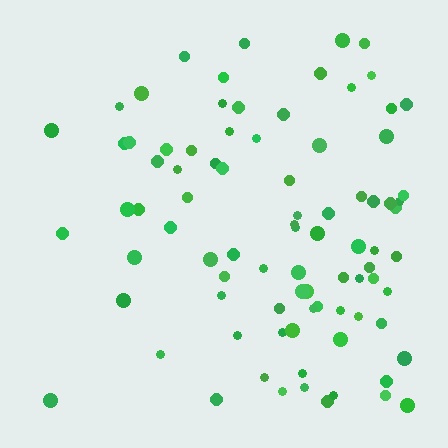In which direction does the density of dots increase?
From left to right, with the right side densest.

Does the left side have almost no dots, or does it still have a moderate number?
Still a moderate number, just noticeably fewer than the right.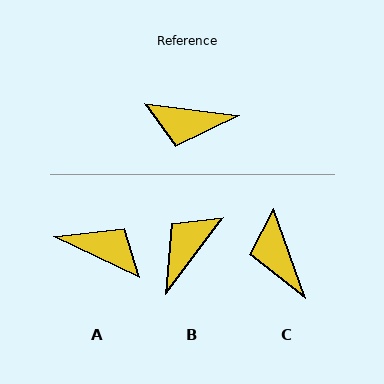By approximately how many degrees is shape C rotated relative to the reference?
Approximately 64 degrees clockwise.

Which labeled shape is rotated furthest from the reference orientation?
A, about 161 degrees away.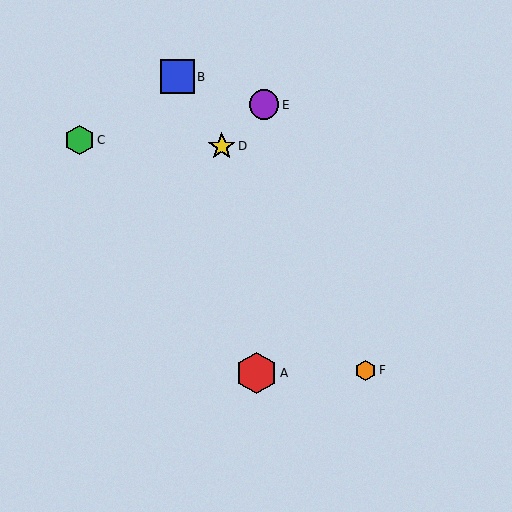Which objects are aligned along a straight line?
Objects B, D, F are aligned along a straight line.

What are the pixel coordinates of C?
Object C is at (79, 140).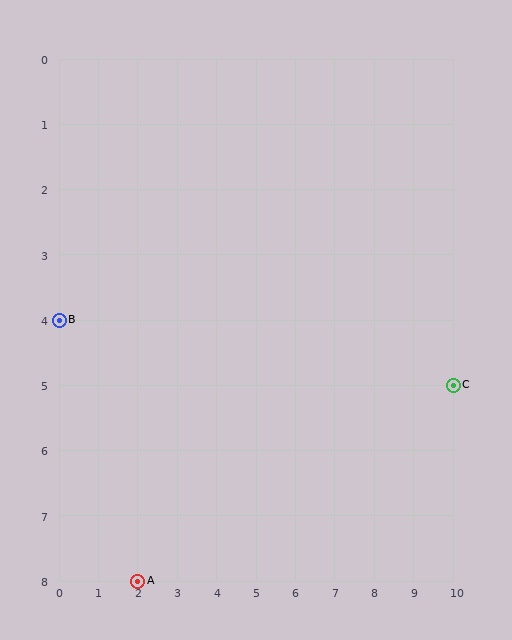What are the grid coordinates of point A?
Point A is at grid coordinates (2, 8).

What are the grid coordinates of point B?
Point B is at grid coordinates (0, 4).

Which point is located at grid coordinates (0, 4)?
Point B is at (0, 4).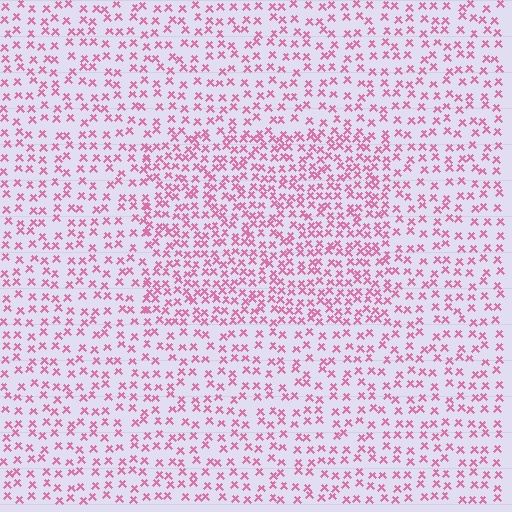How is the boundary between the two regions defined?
The boundary is defined by a change in element density (approximately 1.7x ratio). All elements are the same color, size, and shape.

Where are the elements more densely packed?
The elements are more densely packed inside the rectangle boundary.